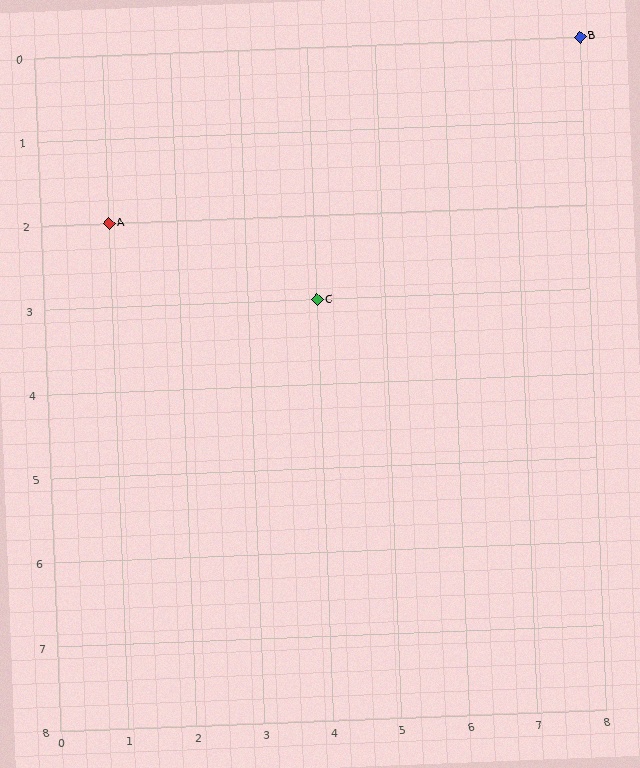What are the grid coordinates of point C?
Point C is at grid coordinates (4, 3).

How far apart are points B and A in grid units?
Points B and A are 7 columns and 2 rows apart (about 7.3 grid units diagonally).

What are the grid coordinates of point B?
Point B is at grid coordinates (8, 0).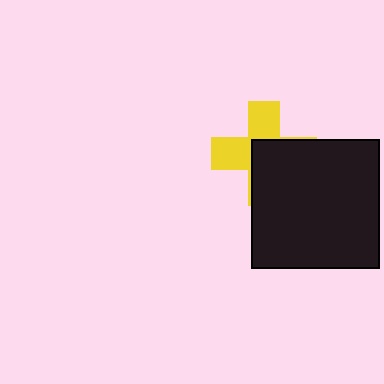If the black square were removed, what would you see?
You would see the complete yellow cross.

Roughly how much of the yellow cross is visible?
About half of it is visible (roughly 48%).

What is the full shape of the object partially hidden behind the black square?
The partially hidden object is a yellow cross.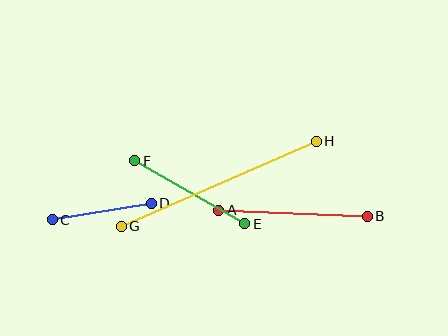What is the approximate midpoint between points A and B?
The midpoint is at approximately (293, 213) pixels.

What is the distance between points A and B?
The distance is approximately 149 pixels.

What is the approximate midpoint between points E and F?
The midpoint is at approximately (190, 192) pixels.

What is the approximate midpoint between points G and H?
The midpoint is at approximately (219, 184) pixels.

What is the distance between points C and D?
The distance is approximately 100 pixels.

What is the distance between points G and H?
The distance is approximately 213 pixels.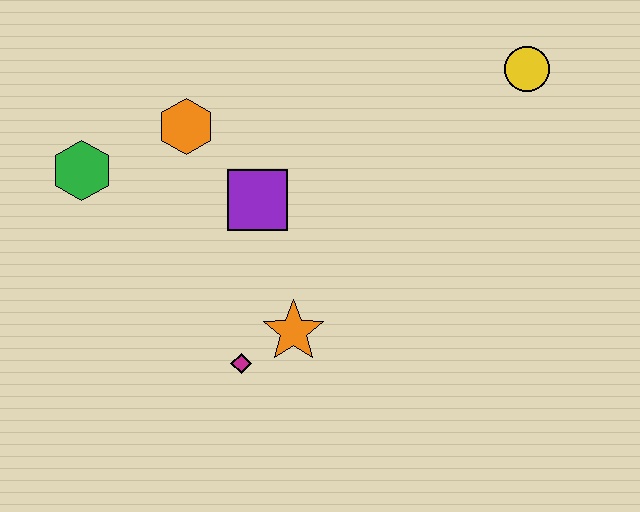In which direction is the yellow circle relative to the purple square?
The yellow circle is to the right of the purple square.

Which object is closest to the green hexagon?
The orange hexagon is closest to the green hexagon.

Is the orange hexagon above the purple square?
Yes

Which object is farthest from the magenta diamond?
The yellow circle is farthest from the magenta diamond.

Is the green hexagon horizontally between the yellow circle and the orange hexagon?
No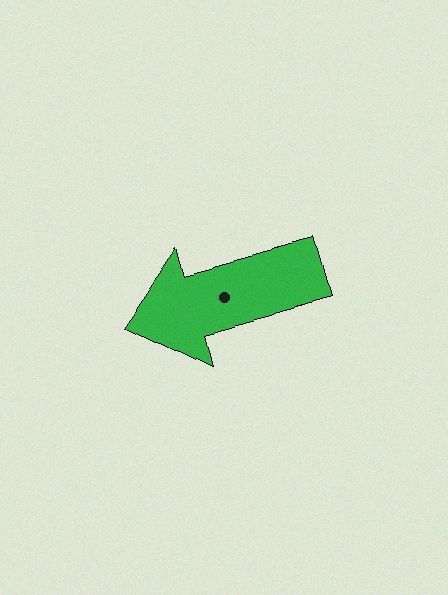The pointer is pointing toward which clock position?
Roughly 8 o'clock.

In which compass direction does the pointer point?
West.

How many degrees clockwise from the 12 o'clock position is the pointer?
Approximately 255 degrees.